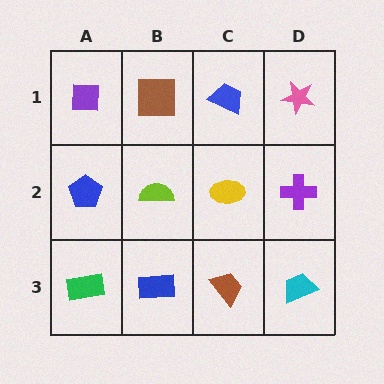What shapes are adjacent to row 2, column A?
A purple square (row 1, column A), a green rectangle (row 3, column A), a lime semicircle (row 2, column B).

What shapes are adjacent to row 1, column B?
A lime semicircle (row 2, column B), a purple square (row 1, column A), a blue trapezoid (row 1, column C).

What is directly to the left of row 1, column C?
A brown square.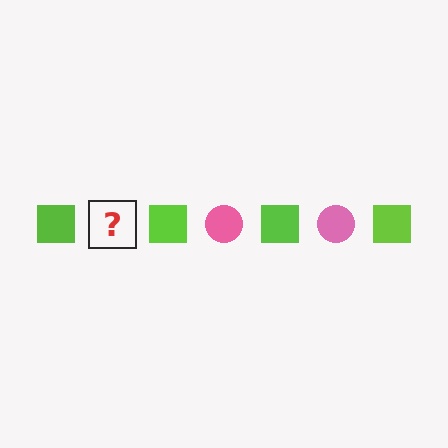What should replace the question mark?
The question mark should be replaced with a pink circle.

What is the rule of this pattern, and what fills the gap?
The rule is that the pattern alternates between lime square and pink circle. The gap should be filled with a pink circle.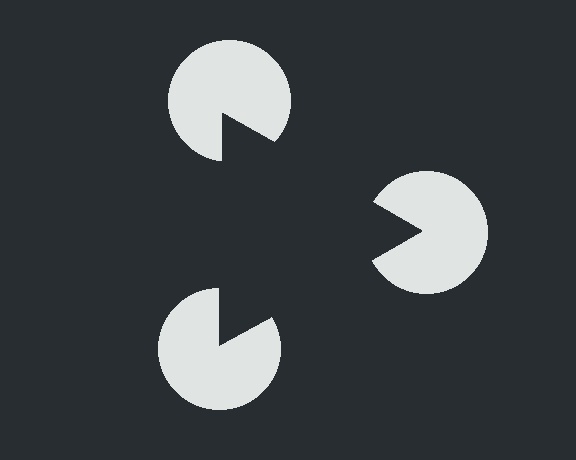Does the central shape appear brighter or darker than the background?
It typically appears slightly darker than the background, even though no actual brightness change is drawn.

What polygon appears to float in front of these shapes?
An illusory triangle — its edges are inferred from the aligned wedge cuts in the pac-man discs, not physically drawn.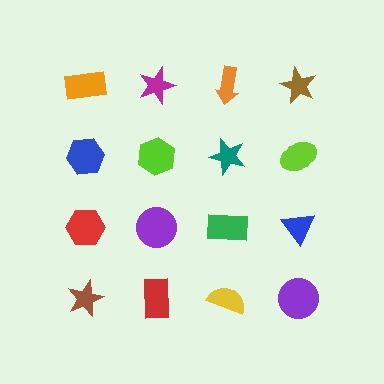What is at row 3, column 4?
A blue triangle.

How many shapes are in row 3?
4 shapes.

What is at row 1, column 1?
An orange rectangle.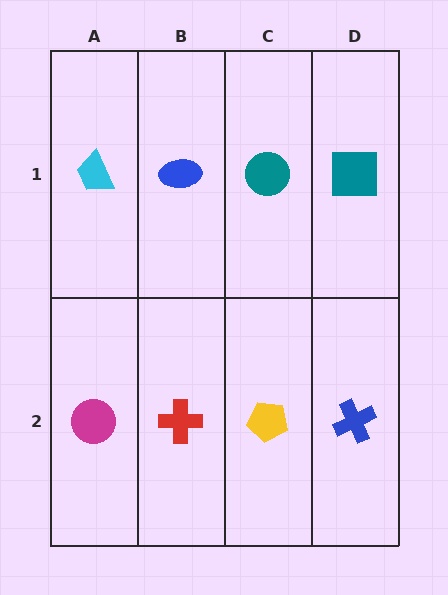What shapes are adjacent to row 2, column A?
A cyan trapezoid (row 1, column A), a red cross (row 2, column B).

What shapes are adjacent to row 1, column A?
A magenta circle (row 2, column A), a blue ellipse (row 1, column B).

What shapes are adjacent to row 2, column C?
A teal circle (row 1, column C), a red cross (row 2, column B), a blue cross (row 2, column D).